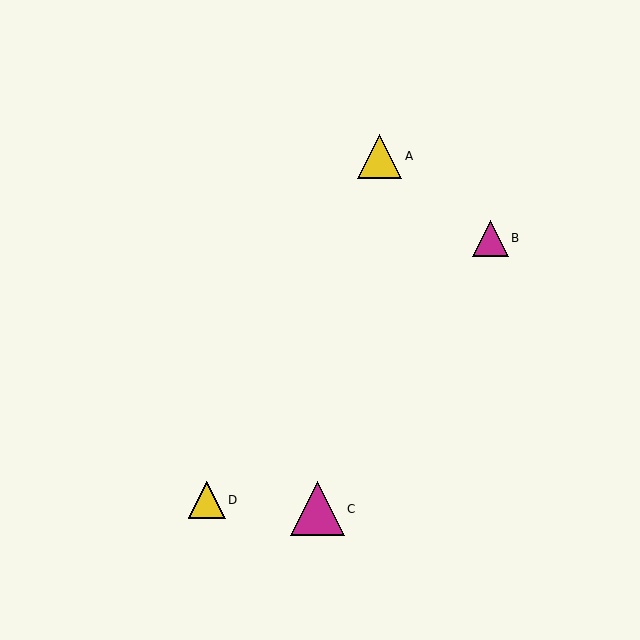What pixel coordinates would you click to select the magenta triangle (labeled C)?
Click at (317, 509) to select the magenta triangle C.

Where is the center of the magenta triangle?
The center of the magenta triangle is at (317, 509).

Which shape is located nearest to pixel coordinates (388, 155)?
The yellow triangle (labeled A) at (380, 156) is nearest to that location.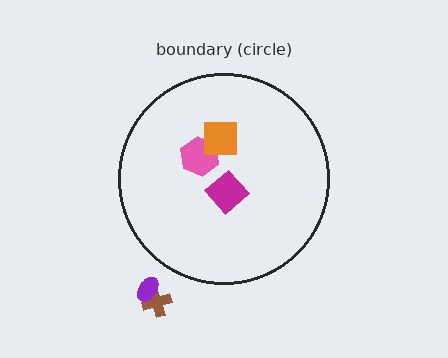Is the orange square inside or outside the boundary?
Inside.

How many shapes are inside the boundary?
3 inside, 2 outside.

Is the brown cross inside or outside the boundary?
Outside.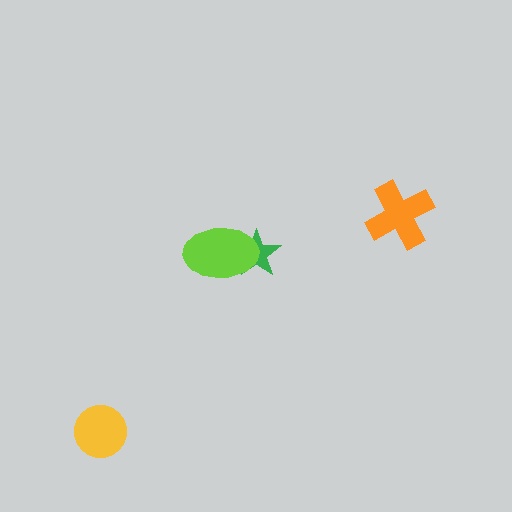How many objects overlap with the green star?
1 object overlaps with the green star.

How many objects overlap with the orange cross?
0 objects overlap with the orange cross.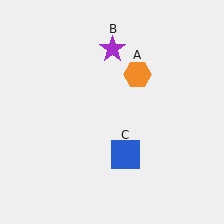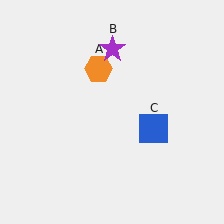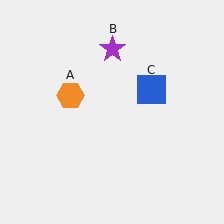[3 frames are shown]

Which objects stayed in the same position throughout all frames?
Purple star (object B) remained stationary.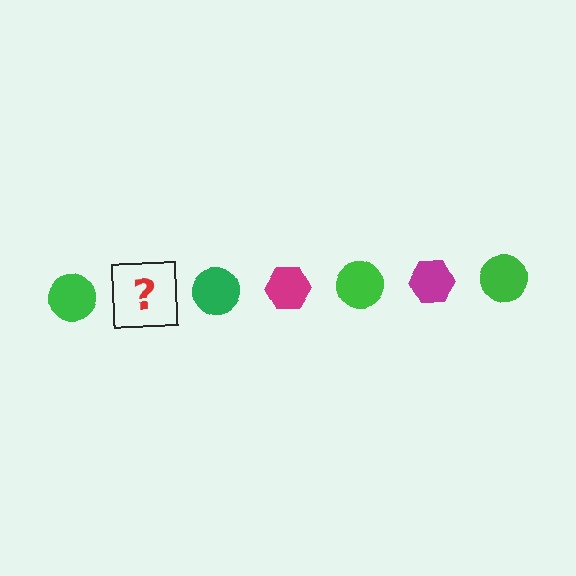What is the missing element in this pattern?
The missing element is a magenta hexagon.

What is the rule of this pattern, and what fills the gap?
The rule is that the pattern alternates between green circle and magenta hexagon. The gap should be filled with a magenta hexagon.